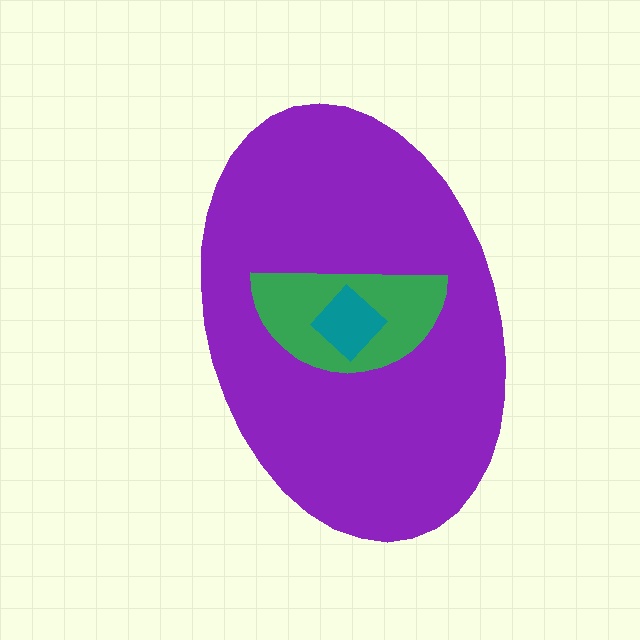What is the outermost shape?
The purple ellipse.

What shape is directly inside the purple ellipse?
The green semicircle.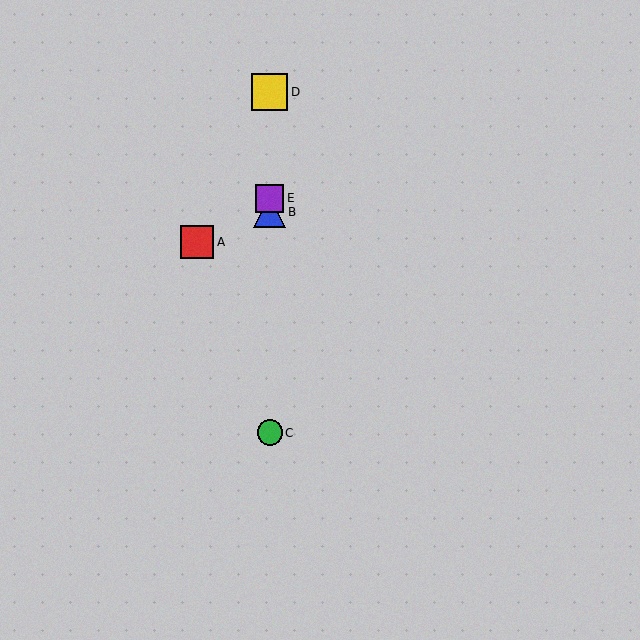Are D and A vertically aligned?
No, D is at x≈270 and A is at x≈197.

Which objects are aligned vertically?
Objects B, C, D, E are aligned vertically.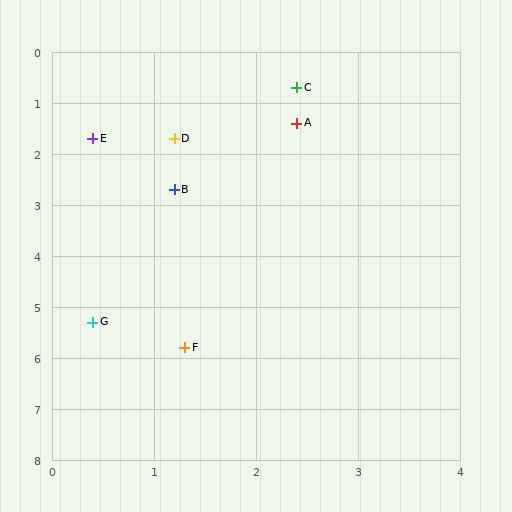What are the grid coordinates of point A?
Point A is at approximately (2.4, 1.4).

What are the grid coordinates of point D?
Point D is at approximately (1.2, 1.7).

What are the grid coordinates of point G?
Point G is at approximately (0.4, 5.3).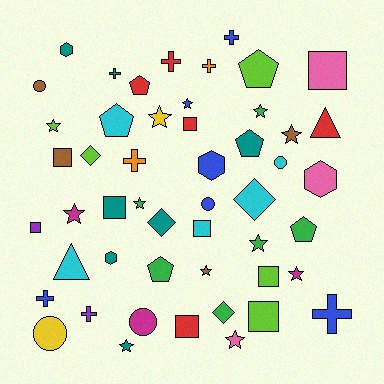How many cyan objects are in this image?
There are 5 cyan objects.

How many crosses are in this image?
There are 8 crosses.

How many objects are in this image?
There are 50 objects.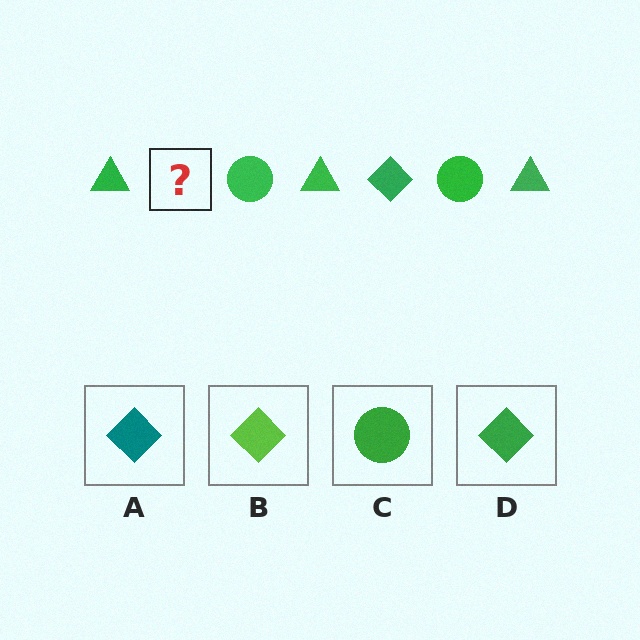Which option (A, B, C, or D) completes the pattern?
D.